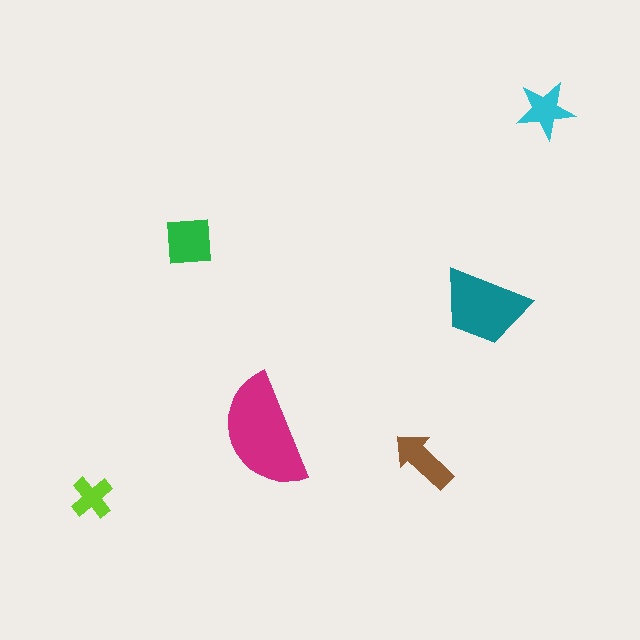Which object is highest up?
The cyan star is topmost.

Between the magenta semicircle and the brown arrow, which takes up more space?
The magenta semicircle.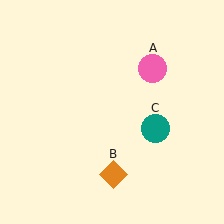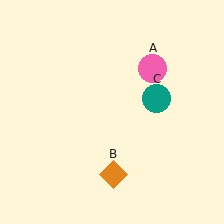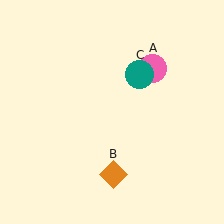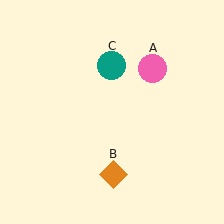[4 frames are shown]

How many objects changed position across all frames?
1 object changed position: teal circle (object C).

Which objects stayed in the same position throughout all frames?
Pink circle (object A) and orange diamond (object B) remained stationary.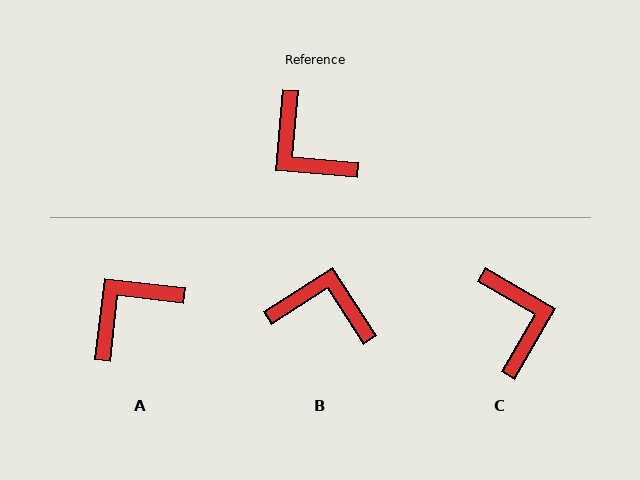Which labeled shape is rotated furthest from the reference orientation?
C, about 155 degrees away.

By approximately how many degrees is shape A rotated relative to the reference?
Approximately 92 degrees clockwise.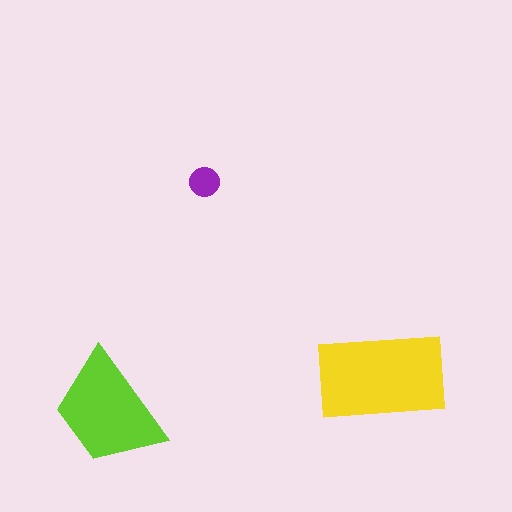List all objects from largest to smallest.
The yellow rectangle, the lime trapezoid, the purple circle.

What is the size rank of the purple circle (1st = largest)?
3rd.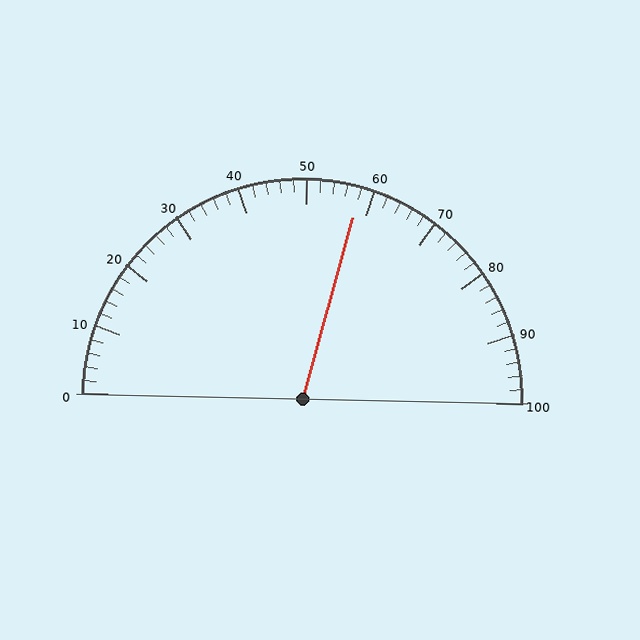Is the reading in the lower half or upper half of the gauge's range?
The reading is in the upper half of the range (0 to 100).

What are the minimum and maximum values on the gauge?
The gauge ranges from 0 to 100.